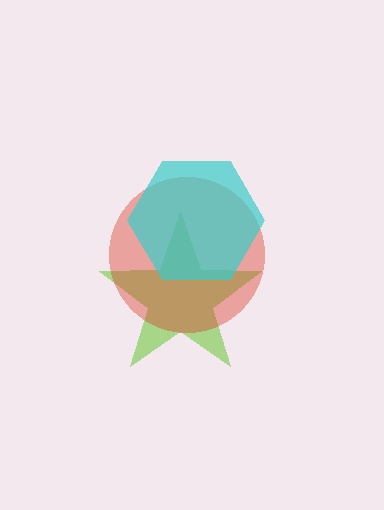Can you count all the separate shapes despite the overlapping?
Yes, there are 3 separate shapes.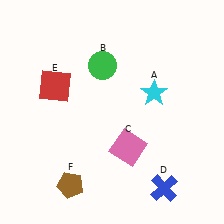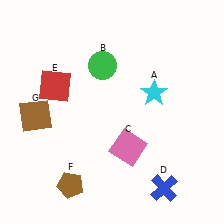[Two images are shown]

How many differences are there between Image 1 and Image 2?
There is 1 difference between the two images.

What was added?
A brown square (G) was added in Image 2.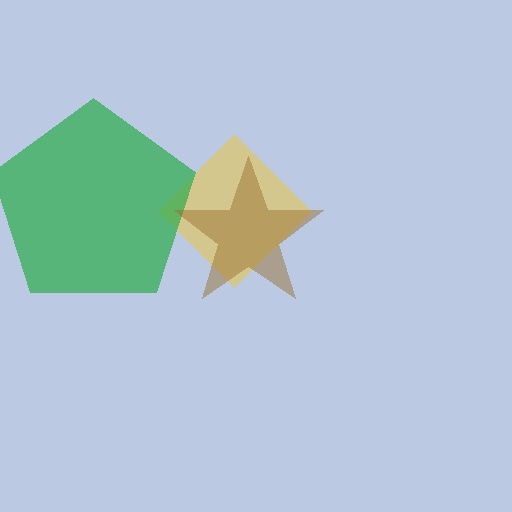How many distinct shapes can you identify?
There are 3 distinct shapes: a yellow diamond, a green pentagon, a brown star.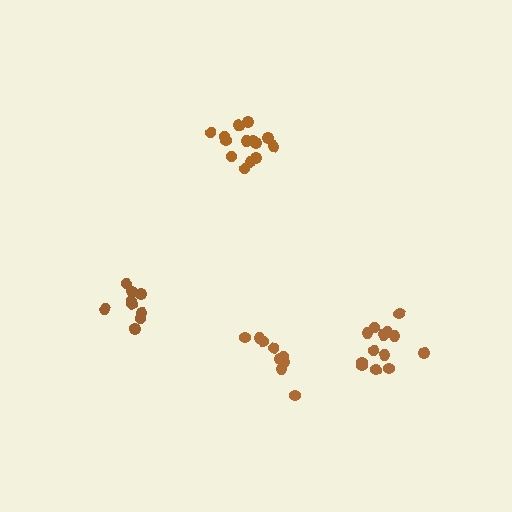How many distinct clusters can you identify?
There are 4 distinct clusters.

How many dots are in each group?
Group 1: 9 dots, Group 2: 9 dots, Group 3: 14 dots, Group 4: 13 dots (45 total).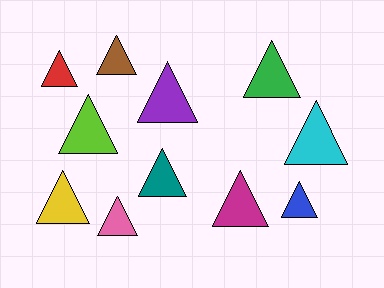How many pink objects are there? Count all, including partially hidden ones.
There is 1 pink object.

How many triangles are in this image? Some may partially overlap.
There are 11 triangles.